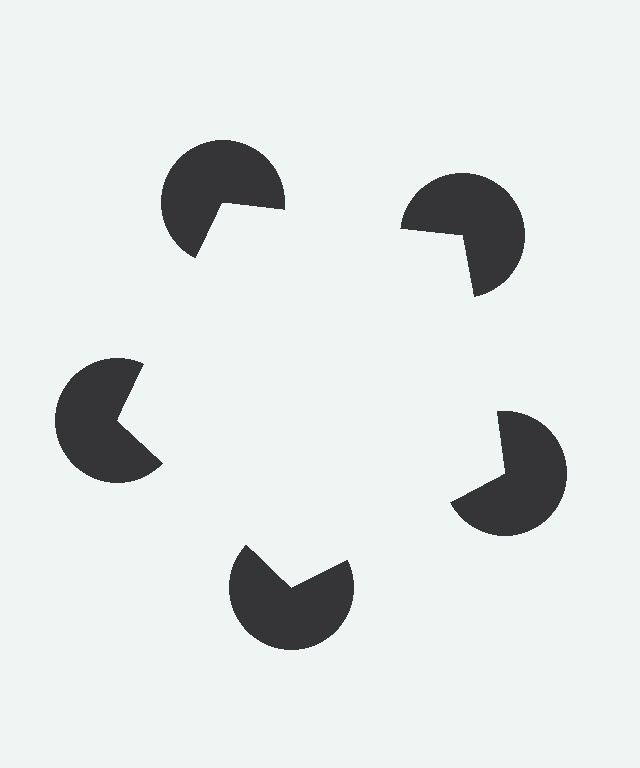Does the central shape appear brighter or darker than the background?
It typically appears slightly brighter than the background, even though no actual brightness change is drawn.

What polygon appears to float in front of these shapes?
An illusory pentagon — its edges are inferred from the aligned wedge cuts in the pac-man discs, not physically drawn.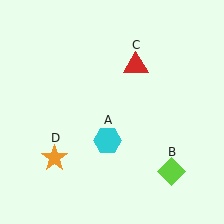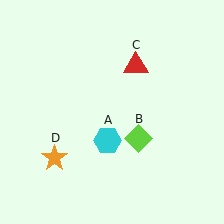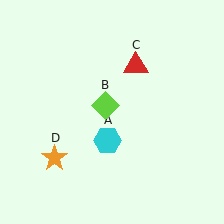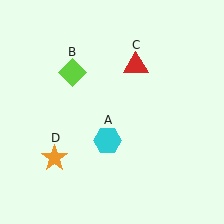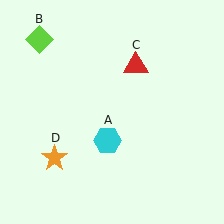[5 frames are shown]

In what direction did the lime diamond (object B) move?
The lime diamond (object B) moved up and to the left.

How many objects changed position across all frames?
1 object changed position: lime diamond (object B).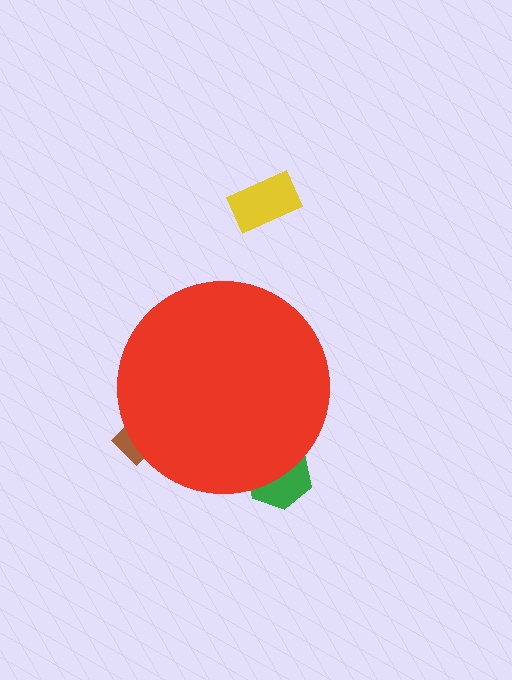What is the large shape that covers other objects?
A red circle.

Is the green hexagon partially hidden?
Yes, the green hexagon is partially hidden behind the red circle.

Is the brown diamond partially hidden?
Yes, the brown diamond is partially hidden behind the red circle.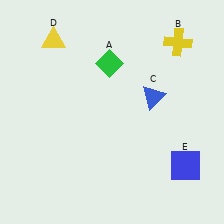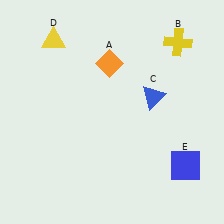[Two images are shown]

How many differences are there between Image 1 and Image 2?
There is 1 difference between the two images.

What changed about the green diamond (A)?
In Image 1, A is green. In Image 2, it changed to orange.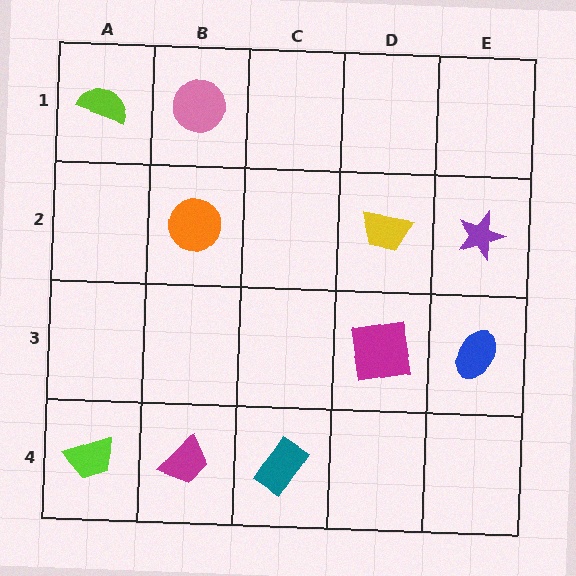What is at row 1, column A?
A lime semicircle.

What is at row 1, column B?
A pink circle.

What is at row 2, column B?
An orange circle.